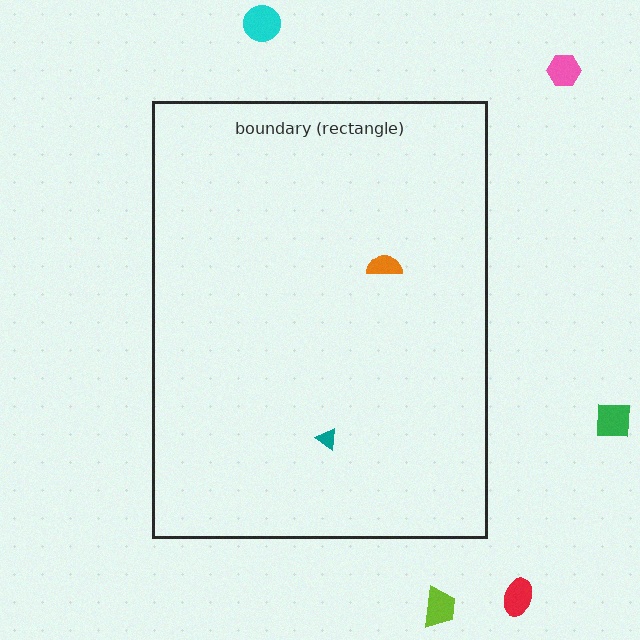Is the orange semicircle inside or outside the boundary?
Inside.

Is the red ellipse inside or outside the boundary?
Outside.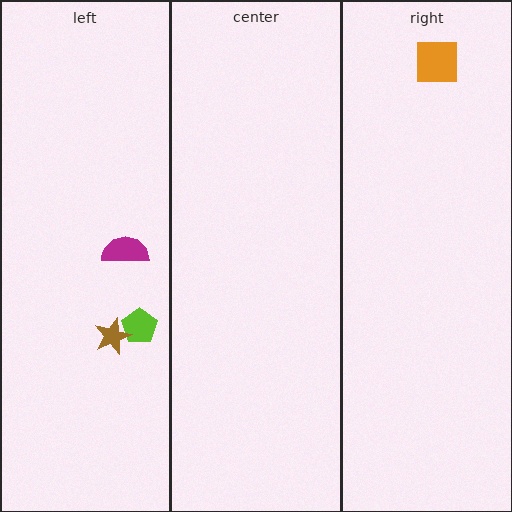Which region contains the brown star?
The left region.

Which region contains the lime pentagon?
The left region.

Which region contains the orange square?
The right region.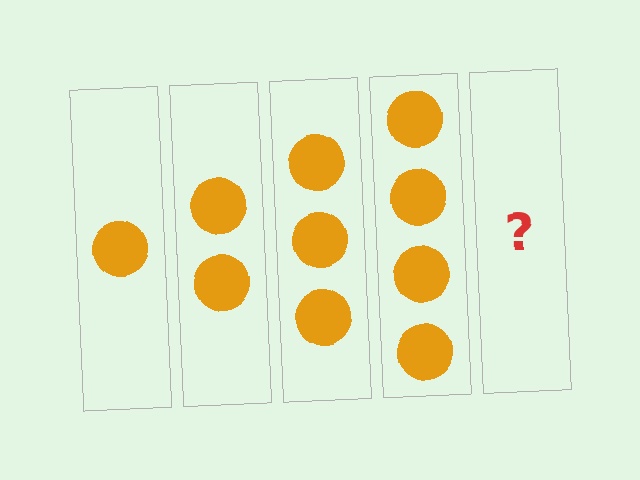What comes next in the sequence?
The next element should be 5 circles.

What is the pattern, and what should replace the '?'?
The pattern is that each step adds one more circle. The '?' should be 5 circles.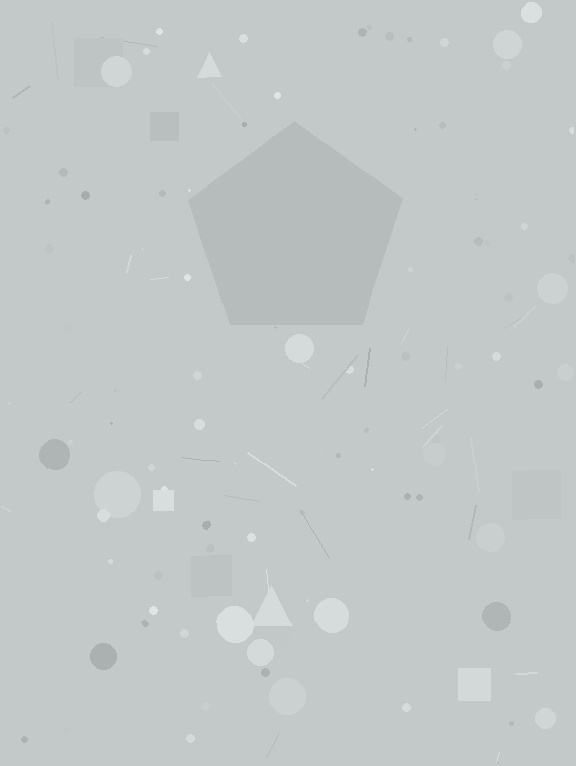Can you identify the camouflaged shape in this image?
The camouflaged shape is a pentagon.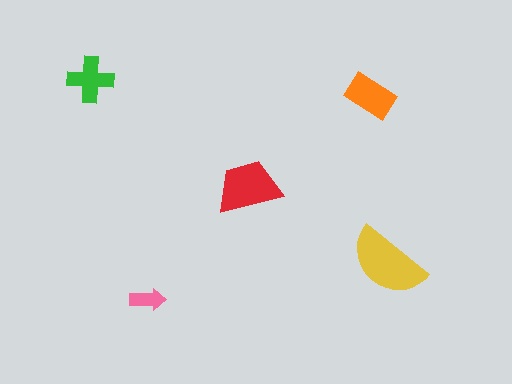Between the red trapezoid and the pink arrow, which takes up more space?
The red trapezoid.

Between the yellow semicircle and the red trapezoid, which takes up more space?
The yellow semicircle.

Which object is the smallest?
The pink arrow.